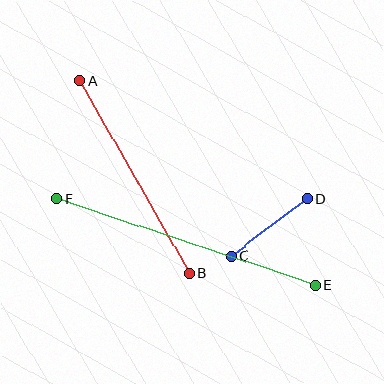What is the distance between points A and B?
The distance is approximately 221 pixels.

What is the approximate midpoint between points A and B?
The midpoint is at approximately (134, 177) pixels.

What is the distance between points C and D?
The distance is approximately 95 pixels.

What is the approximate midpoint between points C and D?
The midpoint is at approximately (269, 227) pixels.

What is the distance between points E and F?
The distance is approximately 272 pixels.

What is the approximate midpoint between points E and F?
The midpoint is at approximately (186, 242) pixels.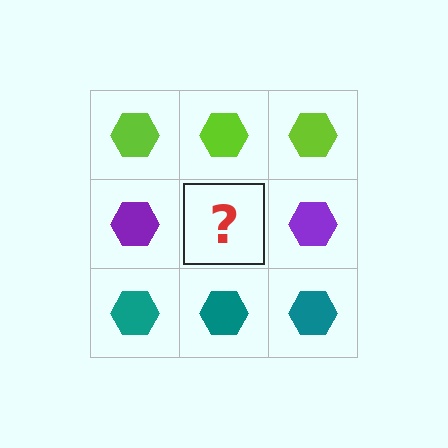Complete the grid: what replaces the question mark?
The question mark should be replaced with a purple hexagon.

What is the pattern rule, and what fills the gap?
The rule is that each row has a consistent color. The gap should be filled with a purple hexagon.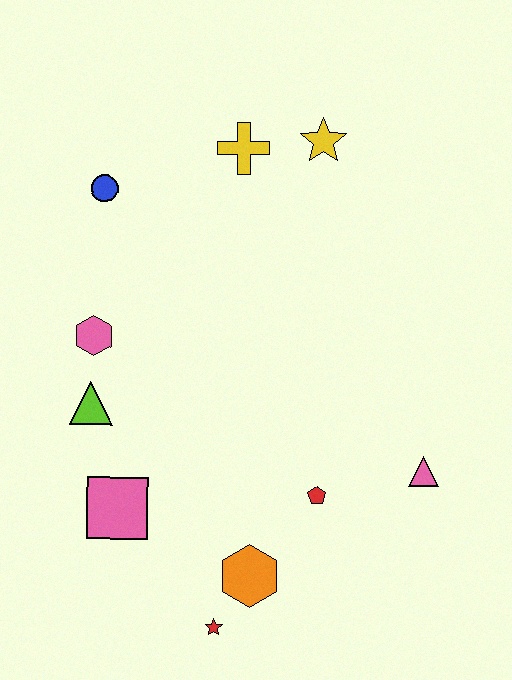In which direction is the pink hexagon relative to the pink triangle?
The pink hexagon is to the left of the pink triangle.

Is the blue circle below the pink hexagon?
No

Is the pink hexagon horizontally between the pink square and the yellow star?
No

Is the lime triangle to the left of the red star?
Yes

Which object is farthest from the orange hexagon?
The yellow star is farthest from the orange hexagon.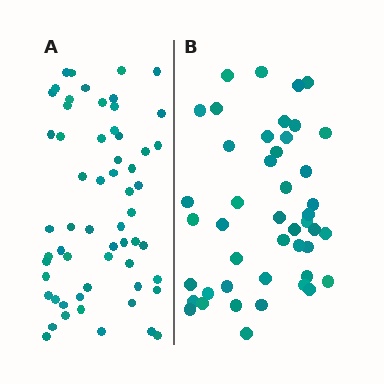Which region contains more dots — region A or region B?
Region A (the left region) has more dots.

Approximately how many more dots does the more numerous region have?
Region A has approximately 15 more dots than region B.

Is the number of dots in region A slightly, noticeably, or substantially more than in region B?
Region A has noticeably more, but not dramatically so. The ratio is roughly 1.3 to 1.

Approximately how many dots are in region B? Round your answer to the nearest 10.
About 40 dots. (The exact count is 45, which rounds to 40.)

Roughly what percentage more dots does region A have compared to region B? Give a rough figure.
About 30% more.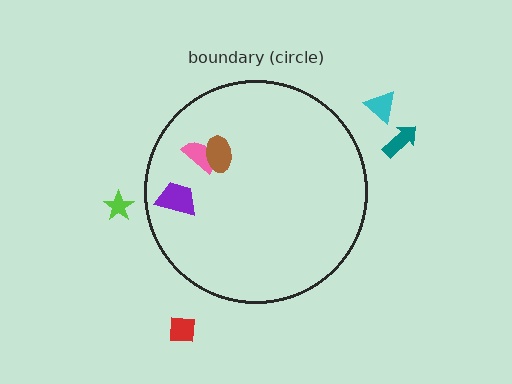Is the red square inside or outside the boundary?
Outside.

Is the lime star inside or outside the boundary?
Outside.